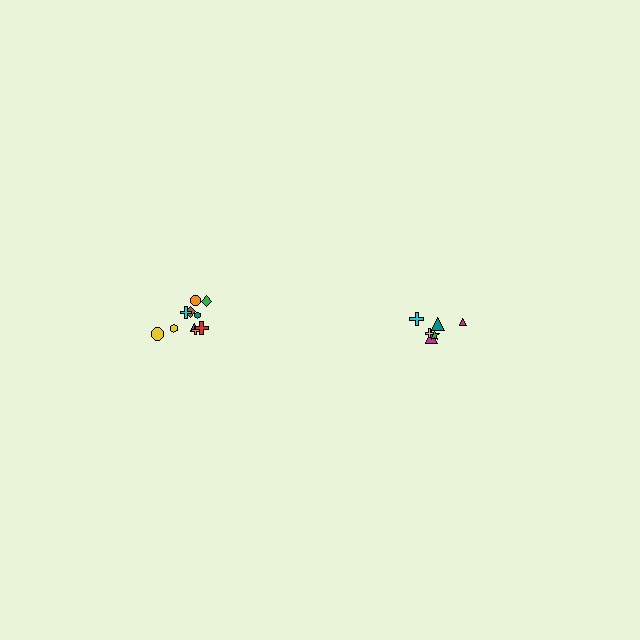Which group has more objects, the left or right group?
The left group.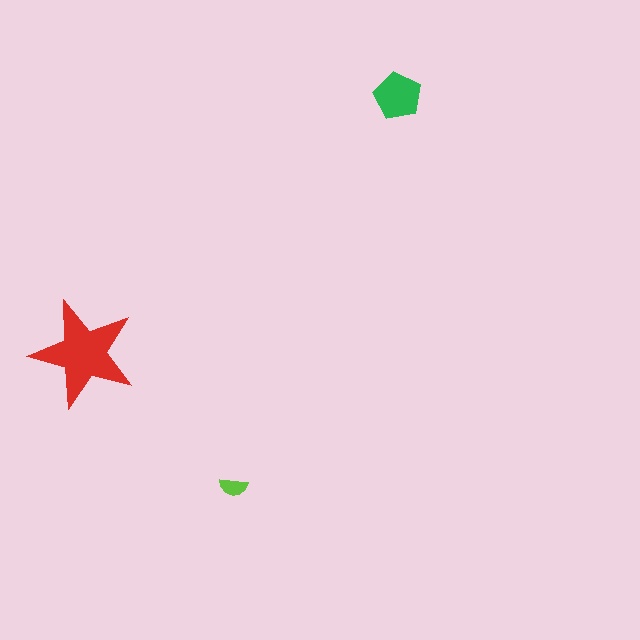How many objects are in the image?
There are 3 objects in the image.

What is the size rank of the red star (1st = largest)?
1st.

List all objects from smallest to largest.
The lime semicircle, the green pentagon, the red star.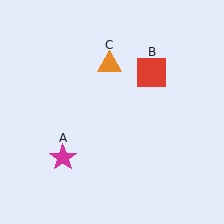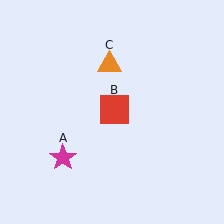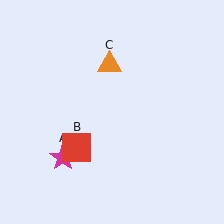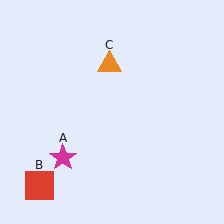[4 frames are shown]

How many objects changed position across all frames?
1 object changed position: red square (object B).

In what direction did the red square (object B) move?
The red square (object B) moved down and to the left.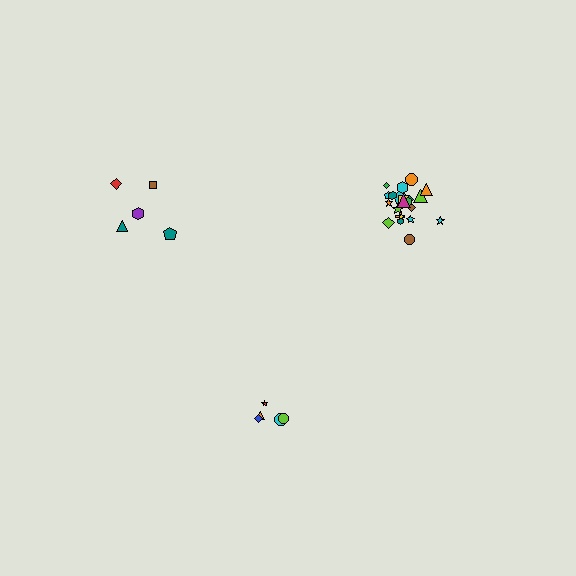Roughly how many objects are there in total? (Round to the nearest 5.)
Roughly 30 objects in total.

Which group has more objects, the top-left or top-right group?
The top-right group.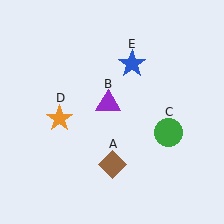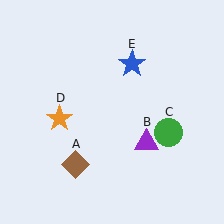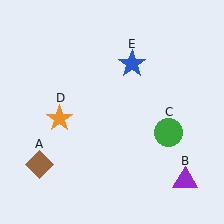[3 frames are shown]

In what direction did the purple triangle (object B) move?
The purple triangle (object B) moved down and to the right.